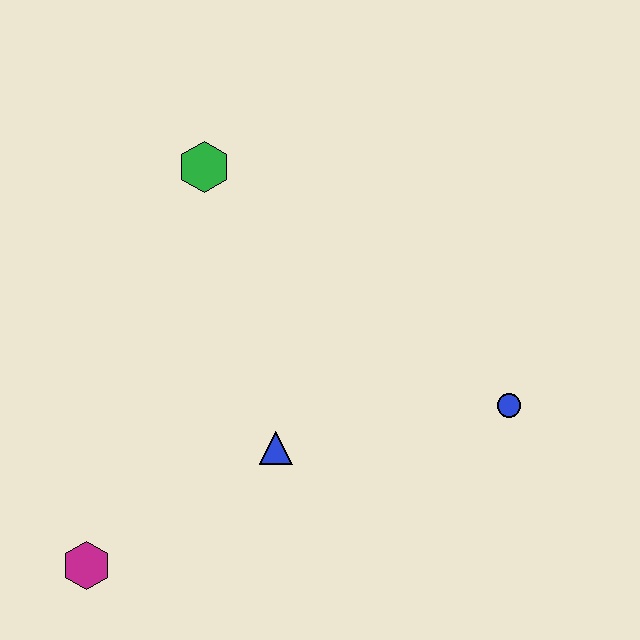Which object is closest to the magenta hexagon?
The blue triangle is closest to the magenta hexagon.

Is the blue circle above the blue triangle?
Yes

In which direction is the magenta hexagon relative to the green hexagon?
The magenta hexagon is below the green hexagon.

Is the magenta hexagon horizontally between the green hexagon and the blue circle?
No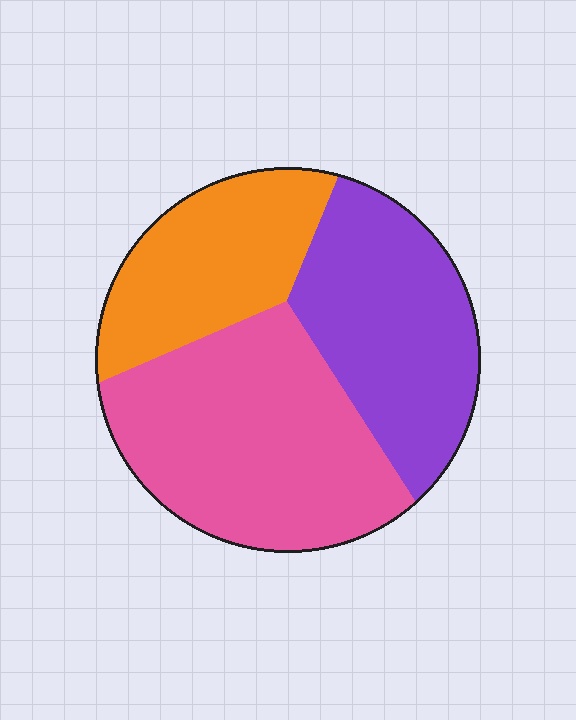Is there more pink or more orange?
Pink.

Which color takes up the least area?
Orange, at roughly 25%.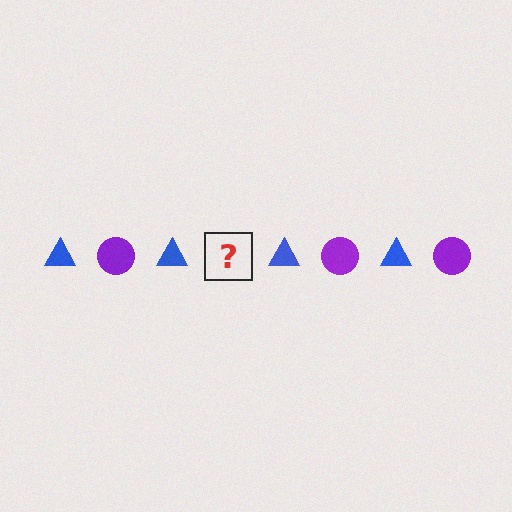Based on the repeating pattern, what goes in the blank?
The blank should be a purple circle.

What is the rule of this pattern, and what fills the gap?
The rule is that the pattern alternates between blue triangle and purple circle. The gap should be filled with a purple circle.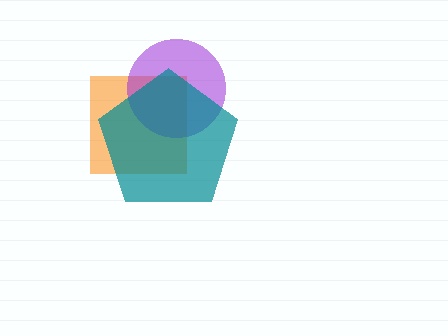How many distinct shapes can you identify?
There are 3 distinct shapes: an orange square, a purple circle, a teal pentagon.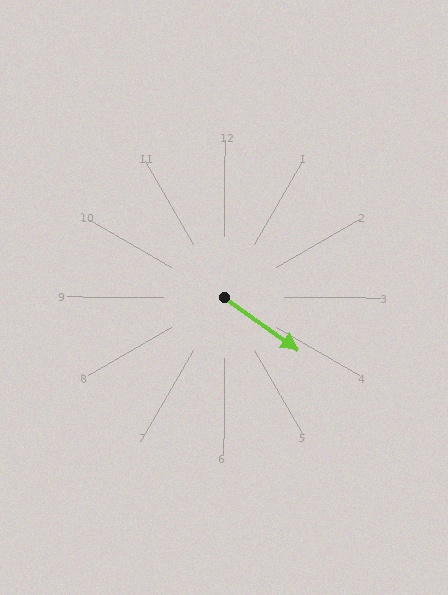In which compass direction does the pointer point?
Southeast.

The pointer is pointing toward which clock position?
Roughly 4 o'clock.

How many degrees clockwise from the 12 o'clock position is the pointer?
Approximately 125 degrees.